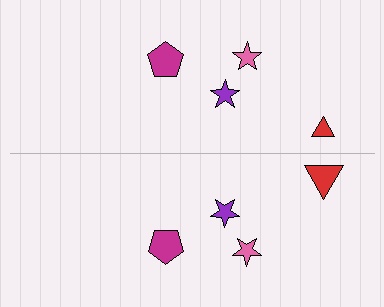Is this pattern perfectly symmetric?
No, the pattern is not perfectly symmetric. The red triangle on the bottom side has a different size than its mirror counterpart.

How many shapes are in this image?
There are 8 shapes in this image.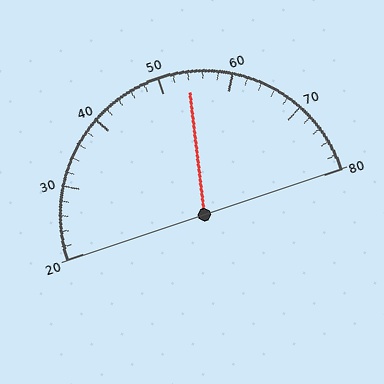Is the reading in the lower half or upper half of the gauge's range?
The reading is in the upper half of the range (20 to 80).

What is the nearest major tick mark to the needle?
The nearest major tick mark is 50.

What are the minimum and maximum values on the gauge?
The gauge ranges from 20 to 80.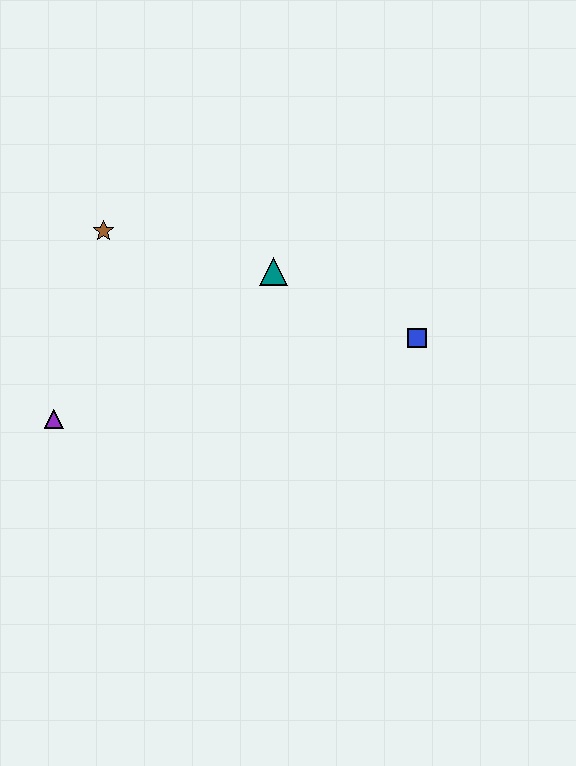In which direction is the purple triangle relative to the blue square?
The purple triangle is to the left of the blue square.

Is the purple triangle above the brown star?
No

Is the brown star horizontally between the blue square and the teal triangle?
No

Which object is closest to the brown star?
The teal triangle is closest to the brown star.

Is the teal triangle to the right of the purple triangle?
Yes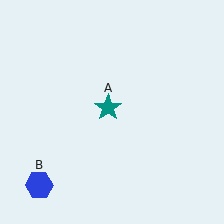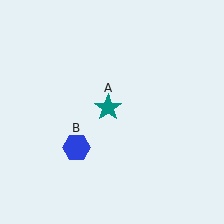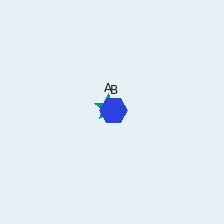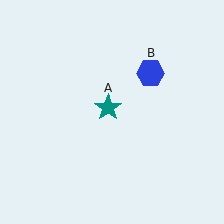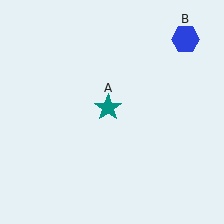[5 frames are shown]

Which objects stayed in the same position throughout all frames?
Teal star (object A) remained stationary.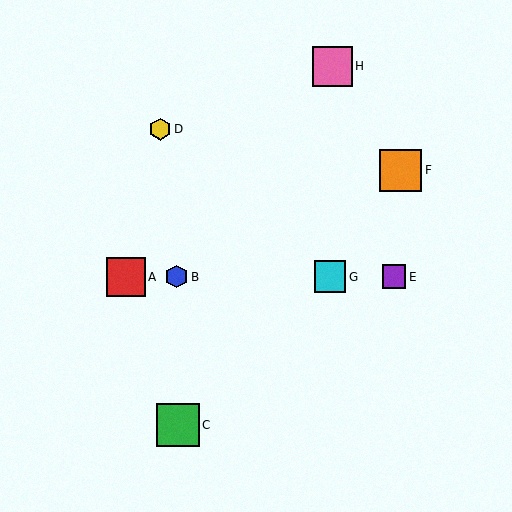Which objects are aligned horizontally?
Objects A, B, E, G are aligned horizontally.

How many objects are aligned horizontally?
4 objects (A, B, E, G) are aligned horizontally.